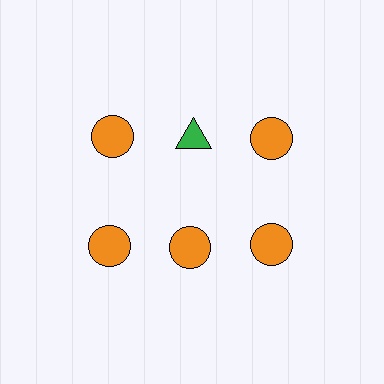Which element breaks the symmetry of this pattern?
The green triangle in the top row, second from left column breaks the symmetry. All other shapes are orange circles.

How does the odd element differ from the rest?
It differs in both color (green instead of orange) and shape (triangle instead of circle).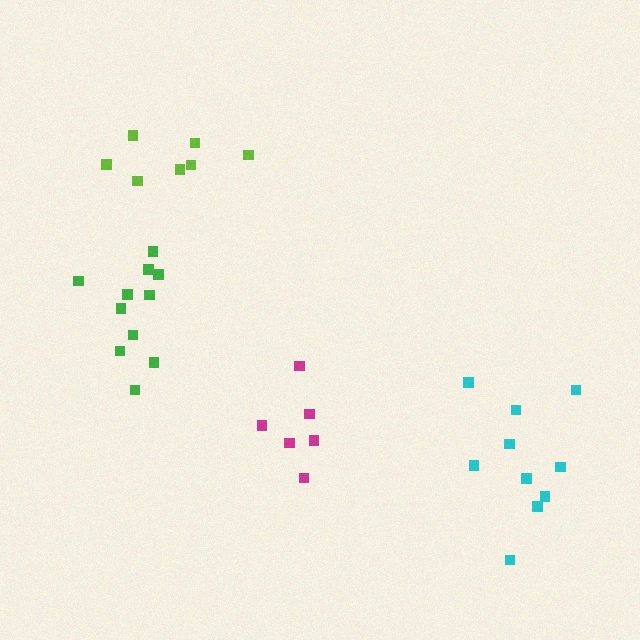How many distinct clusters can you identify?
There are 4 distinct clusters.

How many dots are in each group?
Group 1: 6 dots, Group 2: 7 dots, Group 3: 10 dots, Group 4: 11 dots (34 total).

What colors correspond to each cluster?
The clusters are colored: magenta, lime, cyan, green.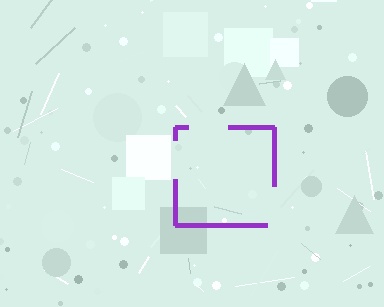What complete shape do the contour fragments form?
The contour fragments form a square.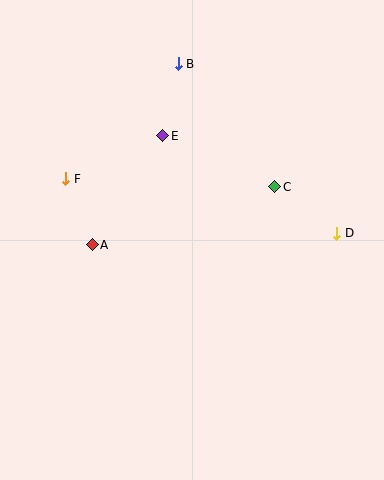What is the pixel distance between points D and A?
The distance between D and A is 245 pixels.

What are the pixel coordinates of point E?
Point E is at (163, 136).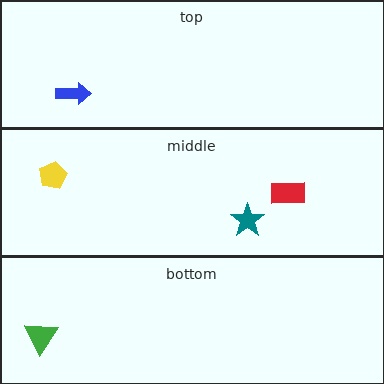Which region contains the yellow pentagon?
The middle region.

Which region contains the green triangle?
The bottom region.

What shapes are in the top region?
The blue arrow.